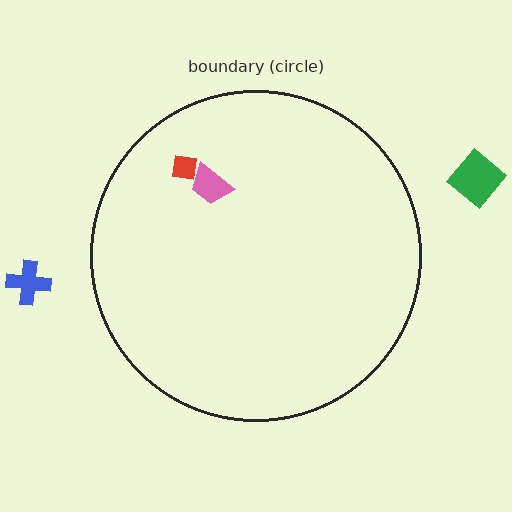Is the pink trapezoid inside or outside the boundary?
Inside.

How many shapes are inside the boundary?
2 inside, 2 outside.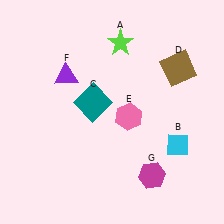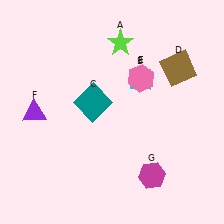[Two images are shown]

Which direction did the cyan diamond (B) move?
The cyan diamond (B) moved up.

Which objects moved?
The objects that moved are: the cyan diamond (B), the pink hexagon (E), the purple triangle (F).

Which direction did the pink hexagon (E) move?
The pink hexagon (E) moved up.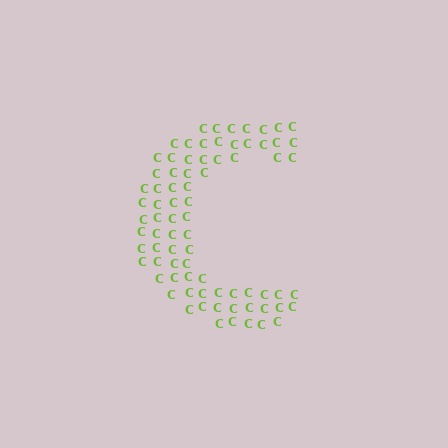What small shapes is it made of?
It is made of small letter C's.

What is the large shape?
The large shape is the letter C.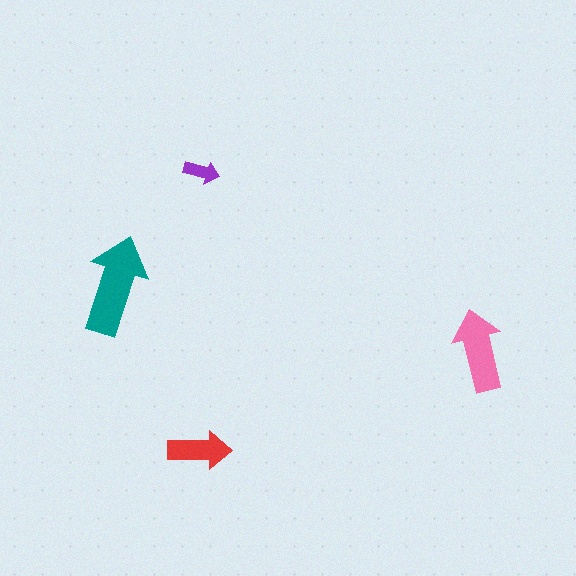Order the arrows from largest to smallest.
the teal one, the pink one, the red one, the purple one.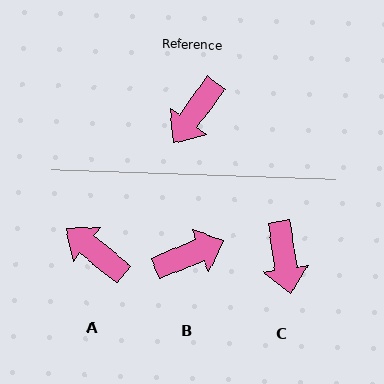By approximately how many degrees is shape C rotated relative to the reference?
Approximately 44 degrees counter-clockwise.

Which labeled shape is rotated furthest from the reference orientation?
B, about 148 degrees away.